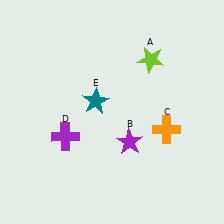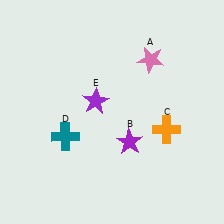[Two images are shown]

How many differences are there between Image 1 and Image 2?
There are 3 differences between the two images.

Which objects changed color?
A changed from lime to pink. D changed from purple to teal. E changed from teal to purple.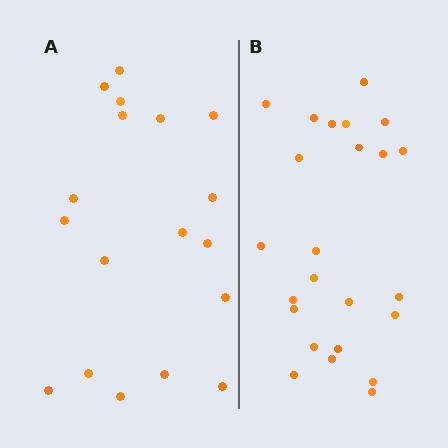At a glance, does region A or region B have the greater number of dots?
Region B (the right region) has more dots.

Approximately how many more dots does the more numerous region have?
Region B has about 6 more dots than region A.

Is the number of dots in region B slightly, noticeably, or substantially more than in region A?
Region B has noticeably more, but not dramatically so. The ratio is roughly 1.3 to 1.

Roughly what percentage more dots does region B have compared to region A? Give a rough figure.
About 35% more.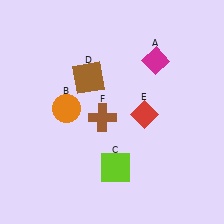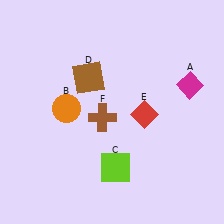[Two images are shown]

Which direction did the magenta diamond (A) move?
The magenta diamond (A) moved right.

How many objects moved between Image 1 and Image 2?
1 object moved between the two images.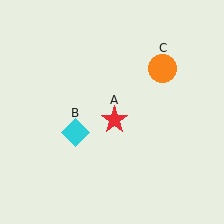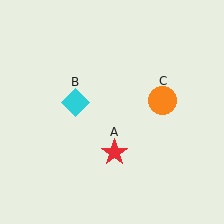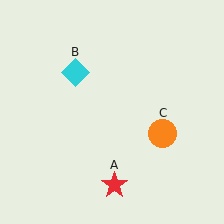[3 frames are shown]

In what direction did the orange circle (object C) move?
The orange circle (object C) moved down.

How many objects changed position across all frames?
3 objects changed position: red star (object A), cyan diamond (object B), orange circle (object C).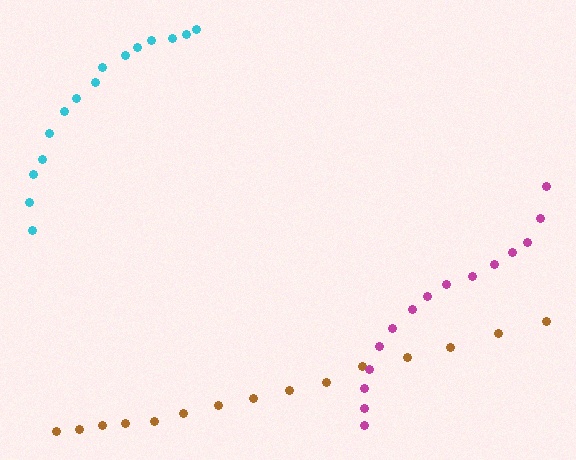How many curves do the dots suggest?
There are 3 distinct paths.